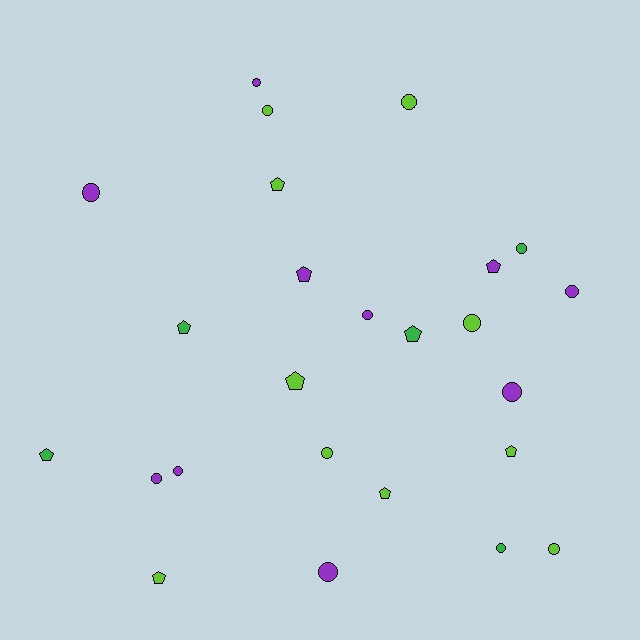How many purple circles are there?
There are 8 purple circles.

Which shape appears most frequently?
Circle, with 15 objects.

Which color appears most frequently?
Lime, with 10 objects.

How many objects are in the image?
There are 25 objects.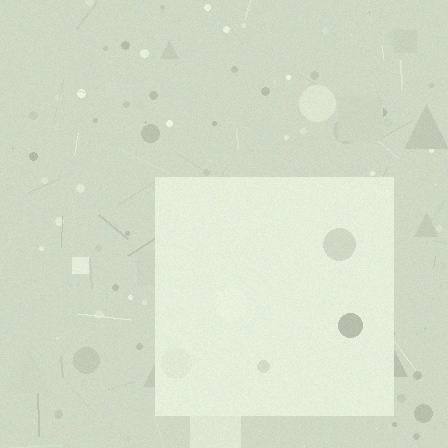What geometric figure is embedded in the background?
A square is embedded in the background.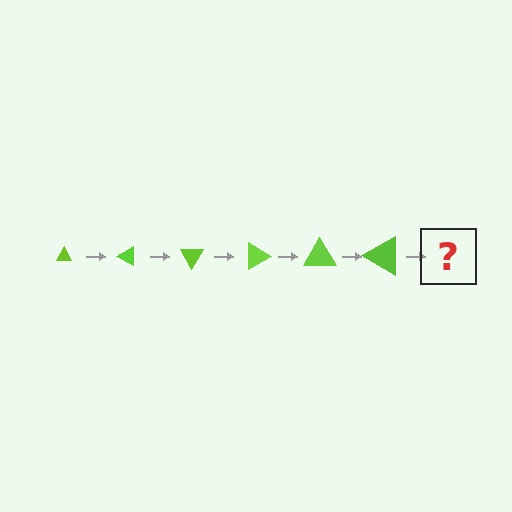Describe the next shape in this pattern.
It should be a triangle, larger than the previous one and rotated 180 degrees from the start.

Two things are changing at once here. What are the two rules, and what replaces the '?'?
The two rules are that the triangle grows larger each step and it rotates 30 degrees each step. The '?' should be a triangle, larger than the previous one and rotated 180 degrees from the start.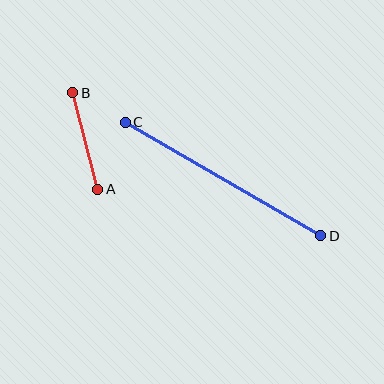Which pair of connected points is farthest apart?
Points C and D are farthest apart.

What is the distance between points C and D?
The distance is approximately 226 pixels.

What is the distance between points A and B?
The distance is approximately 100 pixels.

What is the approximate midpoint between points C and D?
The midpoint is at approximately (223, 179) pixels.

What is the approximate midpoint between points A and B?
The midpoint is at approximately (85, 141) pixels.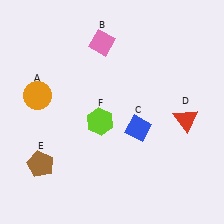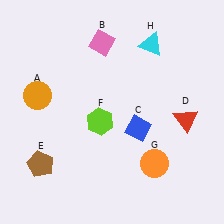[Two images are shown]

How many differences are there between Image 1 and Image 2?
There are 2 differences between the two images.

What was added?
An orange circle (G), a cyan triangle (H) were added in Image 2.